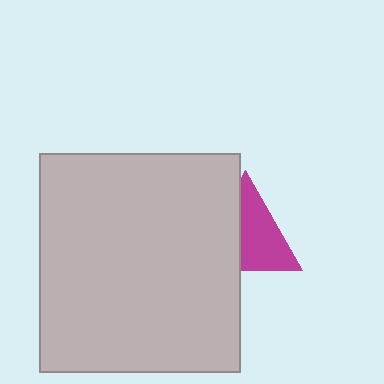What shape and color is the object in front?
The object in front is a light gray rectangle.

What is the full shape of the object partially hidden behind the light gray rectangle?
The partially hidden object is a magenta triangle.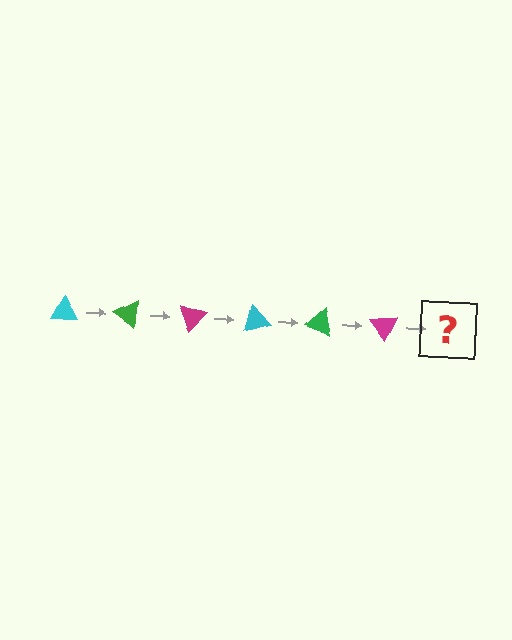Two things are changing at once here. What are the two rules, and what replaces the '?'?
The two rules are that it rotates 35 degrees each step and the color cycles through cyan, green, and magenta. The '?' should be a cyan triangle, rotated 210 degrees from the start.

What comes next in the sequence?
The next element should be a cyan triangle, rotated 210 degrees from the start.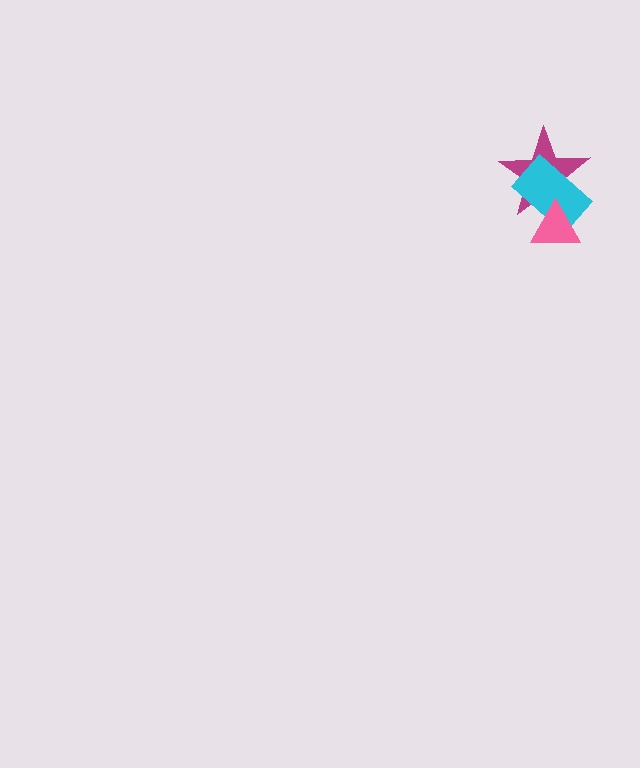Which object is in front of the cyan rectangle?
The pink triangle is in front of the cyan rectangle.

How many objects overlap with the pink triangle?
2 objects overlap with the pink triangle.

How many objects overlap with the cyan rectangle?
2 objects overlap with the cyan rectangle.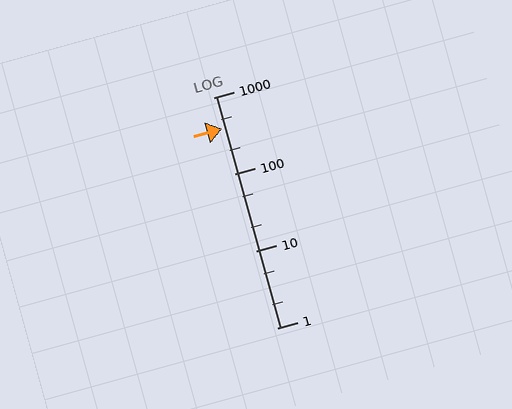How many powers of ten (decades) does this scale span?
The scale spans 3 decades, from 1 to 1000.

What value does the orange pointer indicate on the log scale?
The pointer indicates approximately 390.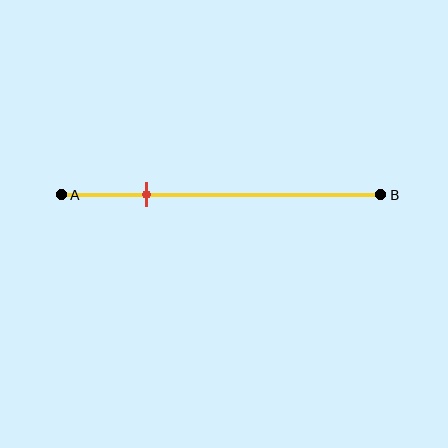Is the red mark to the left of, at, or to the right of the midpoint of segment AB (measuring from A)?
The red mark is to the left of the midpoint of segment AB.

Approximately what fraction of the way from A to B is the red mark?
The red mark is approximately 25% of the way from A to B.